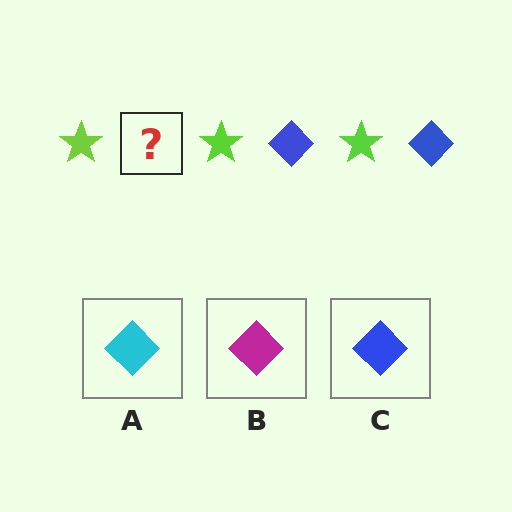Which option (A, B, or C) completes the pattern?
C.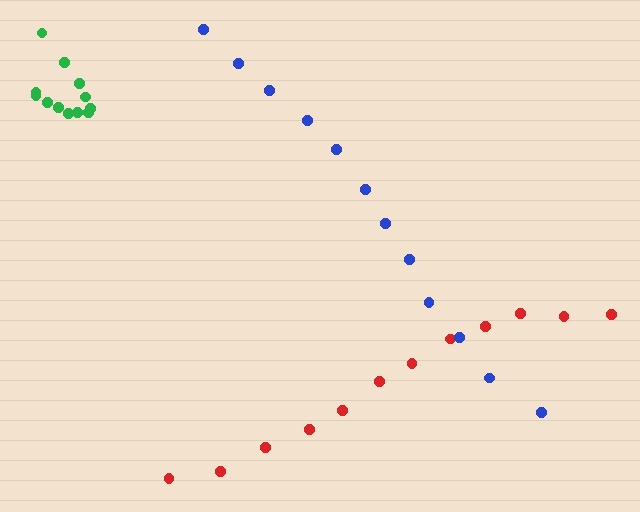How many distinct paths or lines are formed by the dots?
There are 3 distinct paths.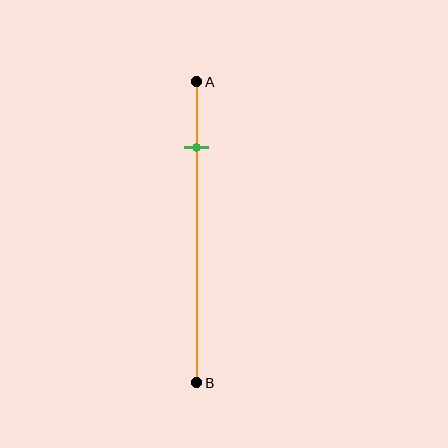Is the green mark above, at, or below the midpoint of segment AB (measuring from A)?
The green mark is above the midpoint of segment AB.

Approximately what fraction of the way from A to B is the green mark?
The green mark is approximately 20% of the way from A to B.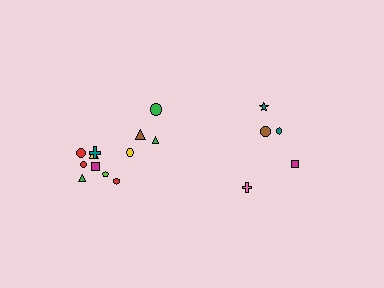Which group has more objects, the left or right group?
The left group.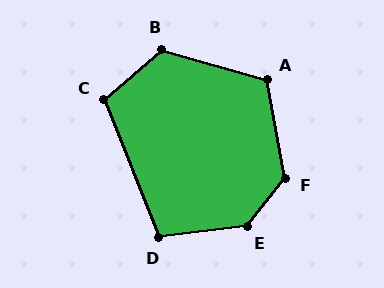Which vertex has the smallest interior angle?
D, at approximately 105 degrees.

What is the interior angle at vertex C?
Approximately 109 degrees (obtuse).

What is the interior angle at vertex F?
Approximately 132 degrees (obtuse).